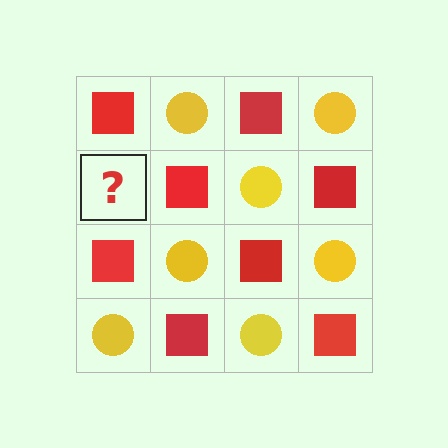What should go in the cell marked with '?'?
The missing cell should contain a yellow circle.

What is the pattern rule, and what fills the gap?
The rule is that it alternates red square and yellow circle in a checkerboard pattern. The gap should be filled with a yellow circle.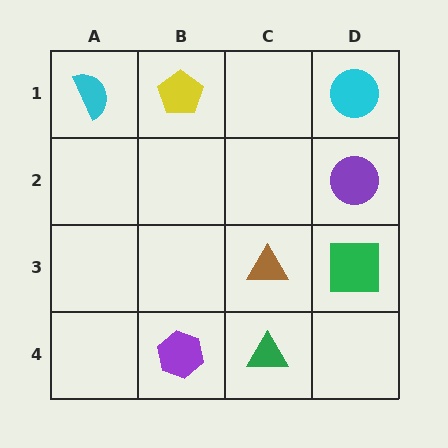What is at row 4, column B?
A purple hexagon.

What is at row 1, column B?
A yellow pentagon.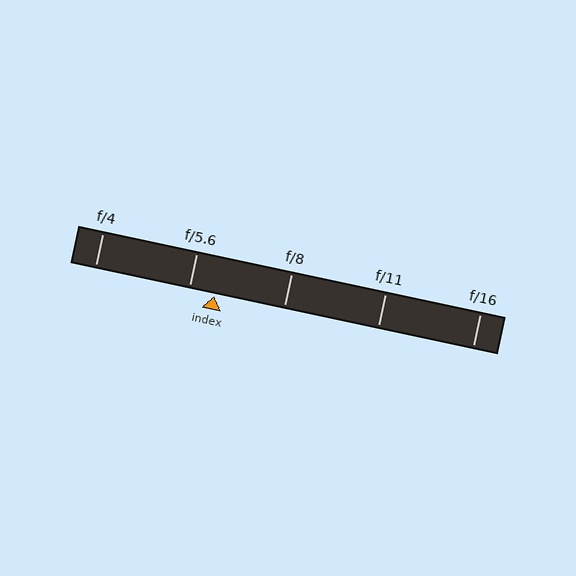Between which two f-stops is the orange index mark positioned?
The index mark is between f/5.6 and f/8.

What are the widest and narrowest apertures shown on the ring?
The widest aperture shown is f/4 and the narrowest is f/16.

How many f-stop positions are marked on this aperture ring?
There are 5 f-stop positions marked.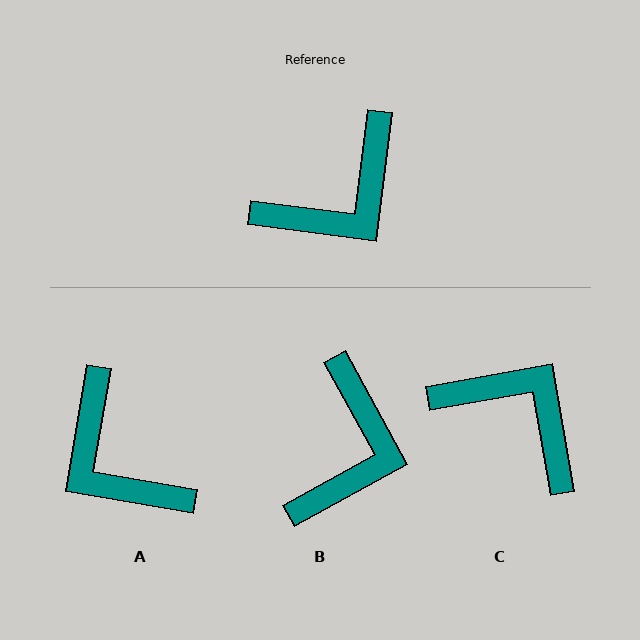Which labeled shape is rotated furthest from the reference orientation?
C, about 107 degrees away.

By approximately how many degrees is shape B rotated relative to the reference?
Approximately 36 degrees counter-clockwise.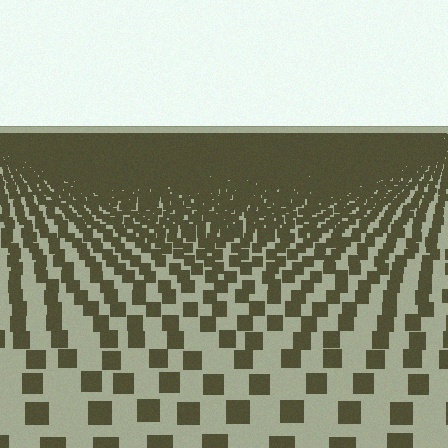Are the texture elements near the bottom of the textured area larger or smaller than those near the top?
Larger. Near the bottom, elements are closer to the viewer and appear at a bigger on-screen size.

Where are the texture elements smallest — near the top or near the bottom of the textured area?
Near the top.